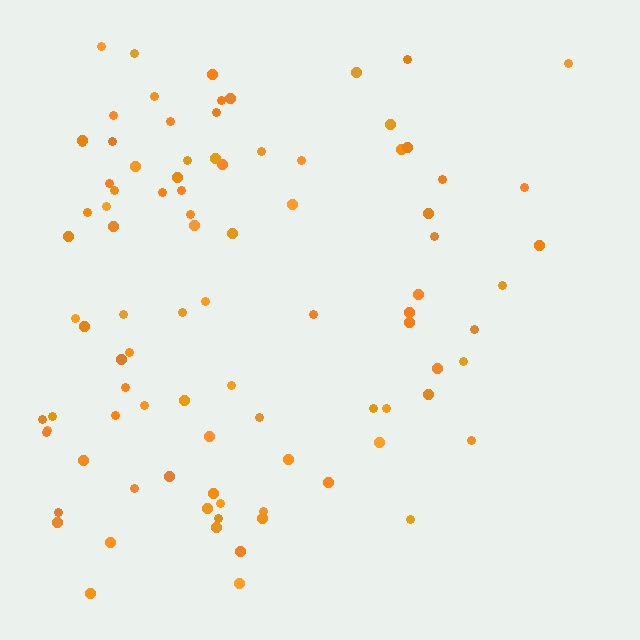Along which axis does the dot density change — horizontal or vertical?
Horizontal.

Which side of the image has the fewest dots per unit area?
The right.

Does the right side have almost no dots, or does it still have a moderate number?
Still a moderate number, just noticeably fewer than the left.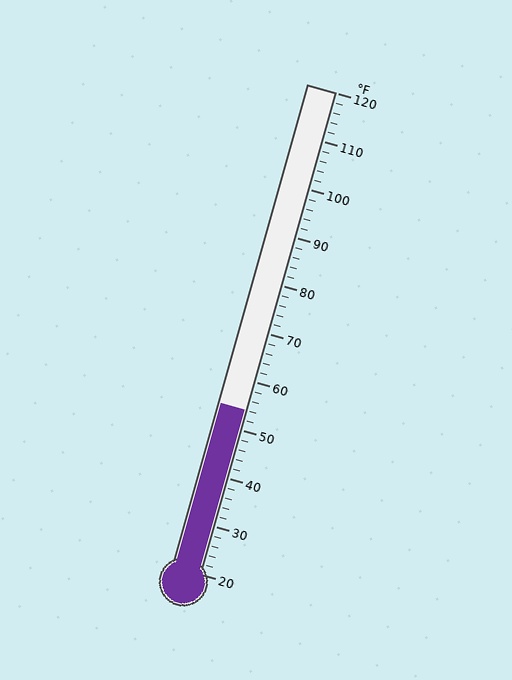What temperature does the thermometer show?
The thermometer shows approximately 54°F.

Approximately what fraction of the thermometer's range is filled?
The thermometer is filled to approximately 35% of its range.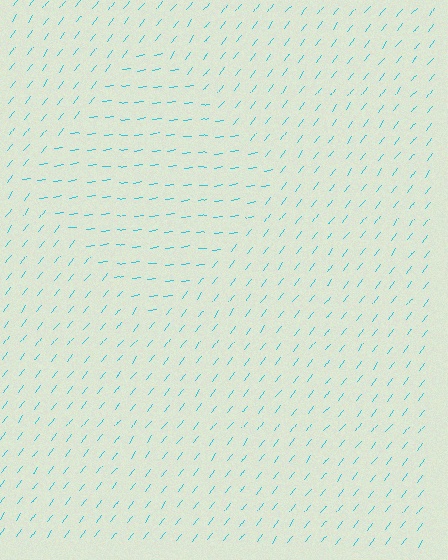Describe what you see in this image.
The image is filled with small cyan line segments. A diamond region in the image has lines oriented differently from the surrounding lines, creating a visible texture boundary.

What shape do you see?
I see a diamond.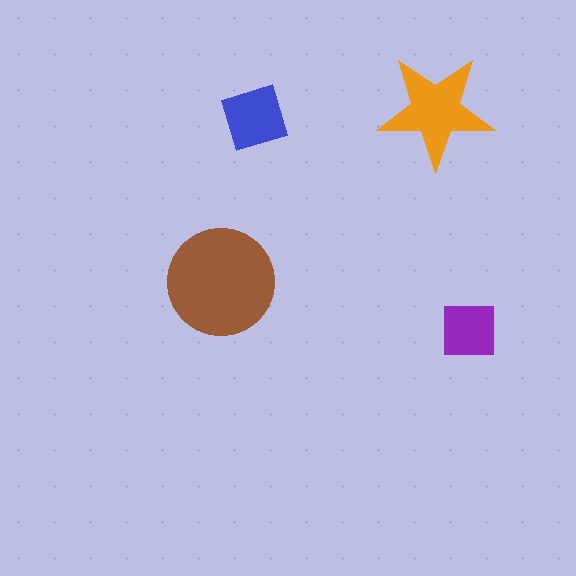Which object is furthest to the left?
The brown circle is leftmost.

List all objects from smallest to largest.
The purple square, the blue diamond, the orange star, the brown circle.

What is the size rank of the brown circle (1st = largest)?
1st.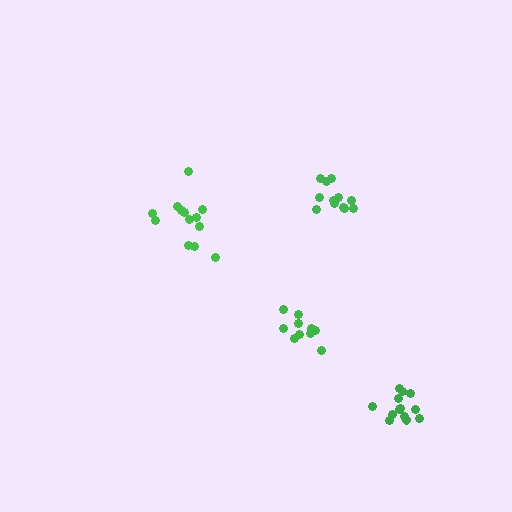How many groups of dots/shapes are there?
There are 4 groups.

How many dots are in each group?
Group 1: 13 dots, Group 2: 12 dots, Group 3: 10 dots, Group 4: 13 dots (48 total).